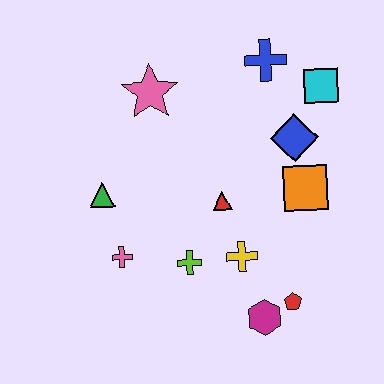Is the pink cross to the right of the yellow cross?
No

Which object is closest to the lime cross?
The yellow cross is closest to the lime cross.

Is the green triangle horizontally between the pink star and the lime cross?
No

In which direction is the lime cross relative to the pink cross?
The lime cross is to the right of the pink cross.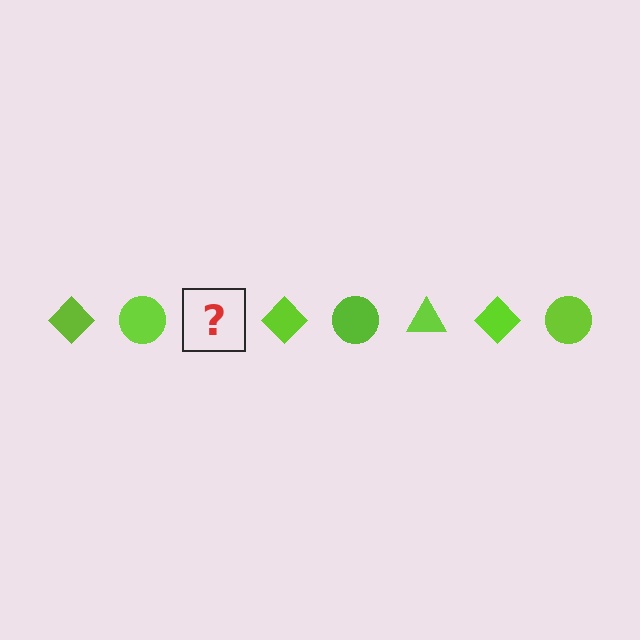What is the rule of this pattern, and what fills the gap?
The rule is that the pattern cycles through diamond, circle, triangle shapes in lime. The gap should be filled with a lime triangle.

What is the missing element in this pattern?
The missing element is a lime triangle.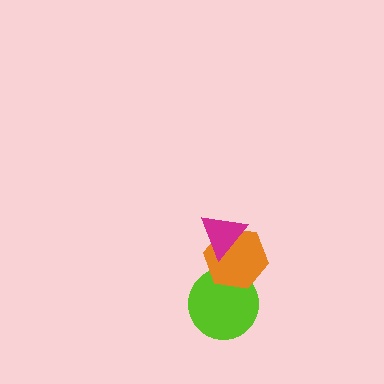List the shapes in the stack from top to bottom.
From top to bottom: the magenta triangle, the orange hexagon, the lime circle.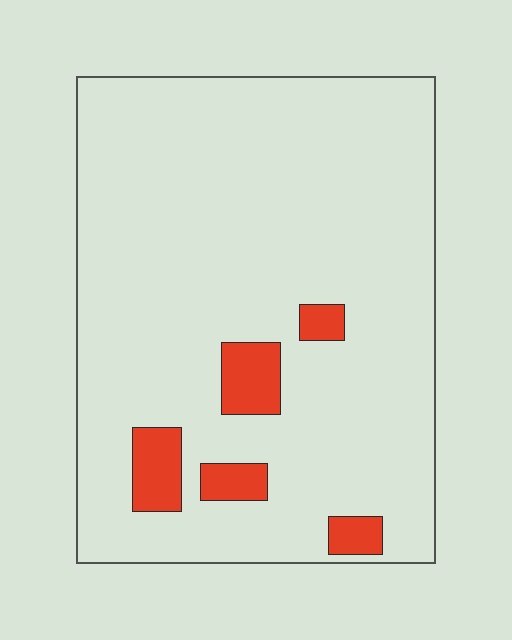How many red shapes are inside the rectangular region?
5.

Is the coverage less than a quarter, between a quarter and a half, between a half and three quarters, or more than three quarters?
Less than a quarter.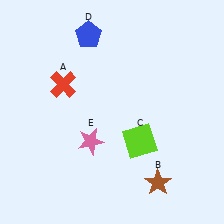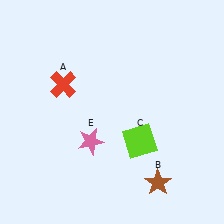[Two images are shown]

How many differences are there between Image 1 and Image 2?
There is 1 difference between the two images.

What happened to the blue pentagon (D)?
The blue pentagon (D) was removed in Image 2. It was in the top-left area of Image 1.